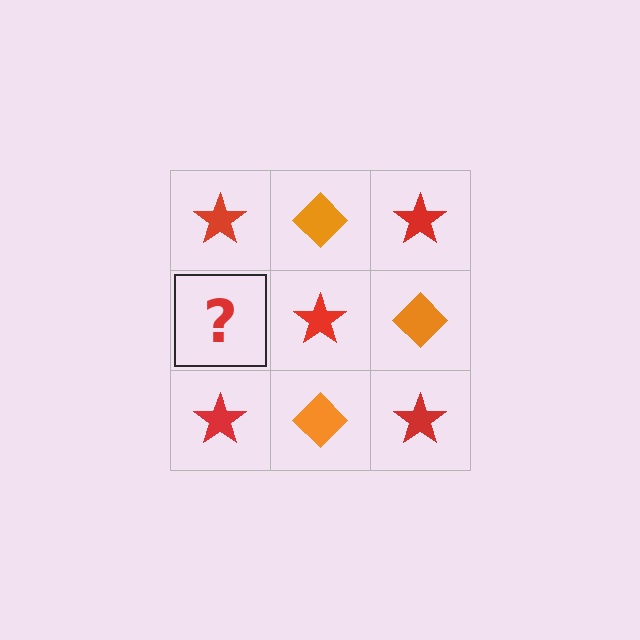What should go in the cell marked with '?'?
The missing cell should contain an orange diamond.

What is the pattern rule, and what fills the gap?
The rule is that it alternates red star and orange diamond in a checkerboard pattern. The gap should be filled with an orange diamond.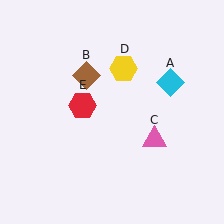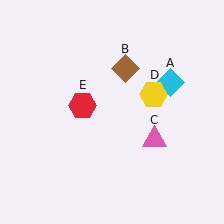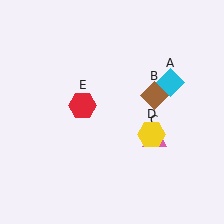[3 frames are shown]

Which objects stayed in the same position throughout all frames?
Cyan diamond (object A) and pink triangle (object C) and red hexagon (object E) remained stationary.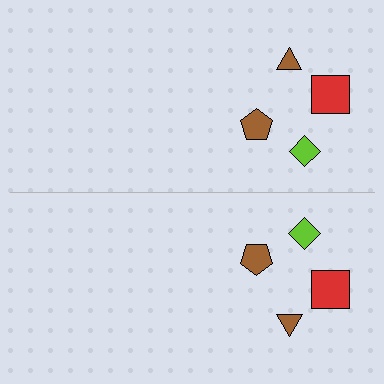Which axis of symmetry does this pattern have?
The pattern has a horizontal axis of symmetry running through the center of the image.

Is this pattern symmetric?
Yes, this pattern has bilateral (reflection) symmetry.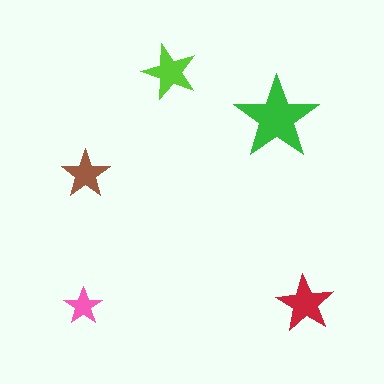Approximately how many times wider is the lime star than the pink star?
About 1.5 times wider.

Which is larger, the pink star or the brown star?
The brown one.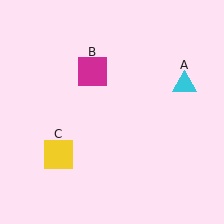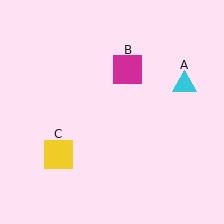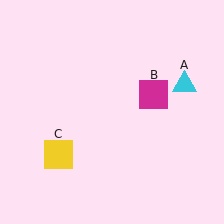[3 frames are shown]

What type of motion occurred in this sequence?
The magenta square (object B) rotated clockwise around the center of the scene.